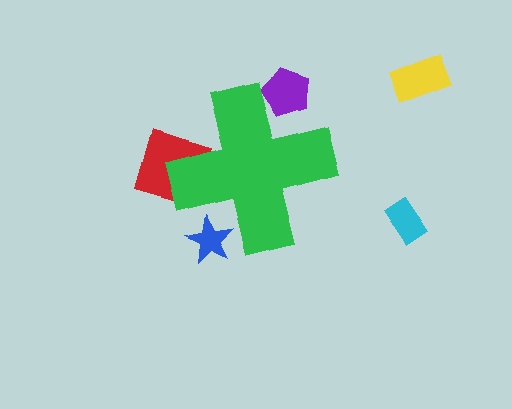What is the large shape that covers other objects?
A green cross.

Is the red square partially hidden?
Yes, the red square is partially hidden behind the green cross.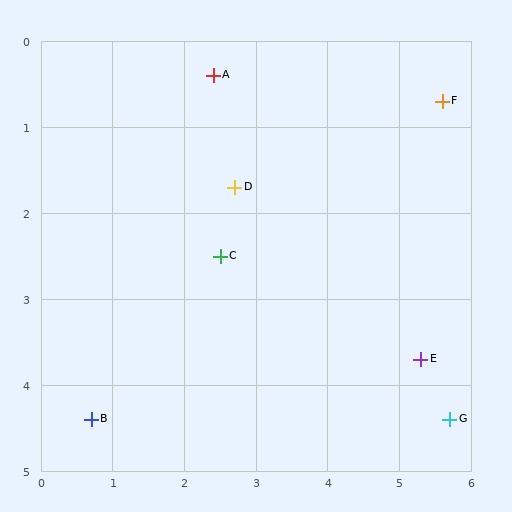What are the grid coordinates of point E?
Point E is at approximately (5.3, 3.7).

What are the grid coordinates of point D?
Point D is at approximately (2.7, 1.7).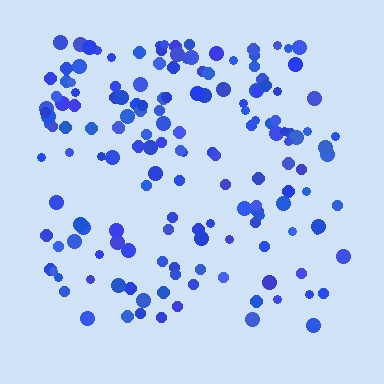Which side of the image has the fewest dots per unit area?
The bottom.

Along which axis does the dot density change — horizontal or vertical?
Vertical.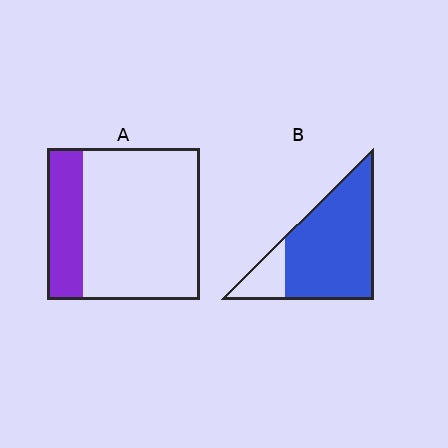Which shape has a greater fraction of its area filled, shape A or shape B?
Shape B.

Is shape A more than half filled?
No.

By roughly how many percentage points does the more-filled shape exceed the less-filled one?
By roughly 60 percentage points (B over A).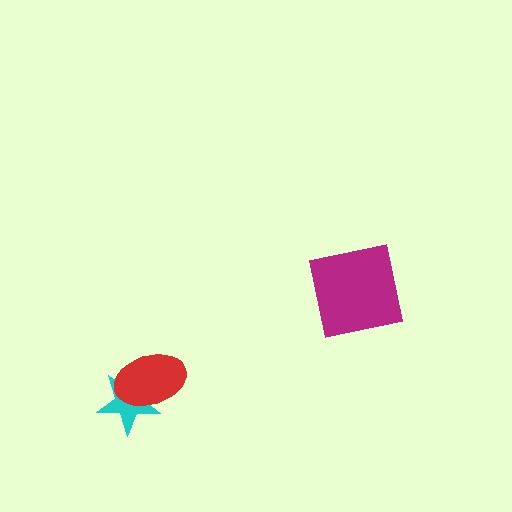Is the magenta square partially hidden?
No, no other shape covers it.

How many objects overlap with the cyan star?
1 object overlaps with the cyan star.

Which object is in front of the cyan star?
The red ellipse is in front of the cyan star.